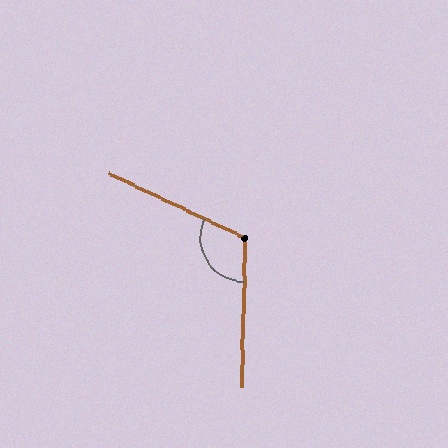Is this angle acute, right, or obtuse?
It is obtuse.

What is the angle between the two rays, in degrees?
Approximately 114 degrees.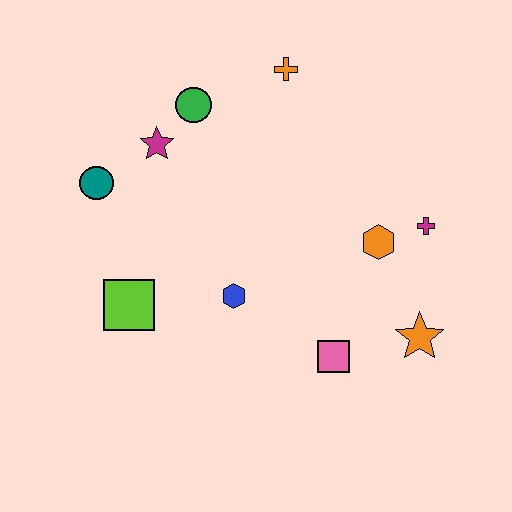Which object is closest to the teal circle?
The magenta star is closest to the teal circle.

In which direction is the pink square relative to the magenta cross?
The pink square is below the magenta cross.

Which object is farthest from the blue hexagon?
The orange cross is farthest from the blue hexagon.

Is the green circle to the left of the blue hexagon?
Yes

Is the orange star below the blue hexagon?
Yes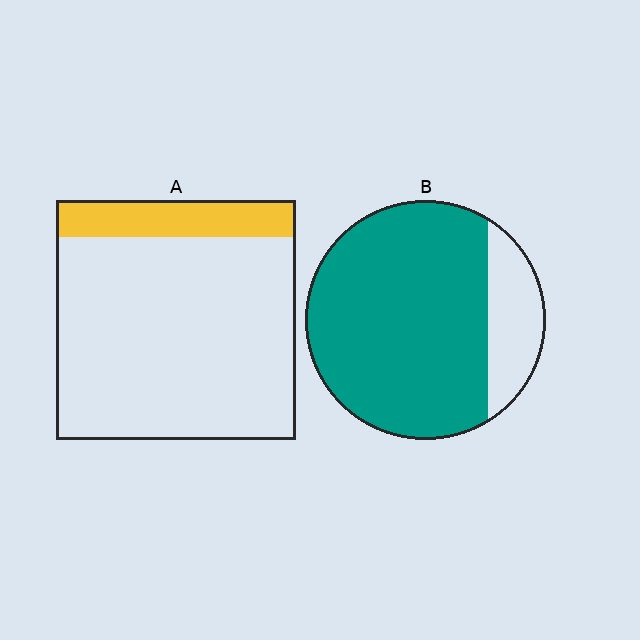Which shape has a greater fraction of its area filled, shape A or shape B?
Shape B.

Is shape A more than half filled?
No.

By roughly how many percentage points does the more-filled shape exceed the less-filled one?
By roughly 65 percentage points (B over A).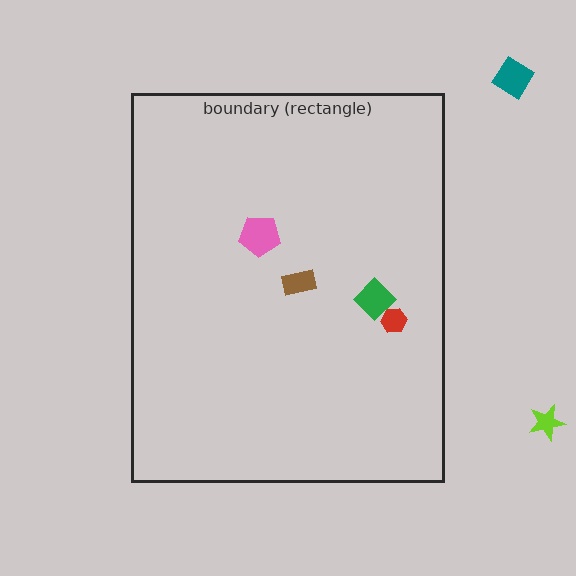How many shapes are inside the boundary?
4 inside, 2 outside.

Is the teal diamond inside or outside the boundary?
Outside.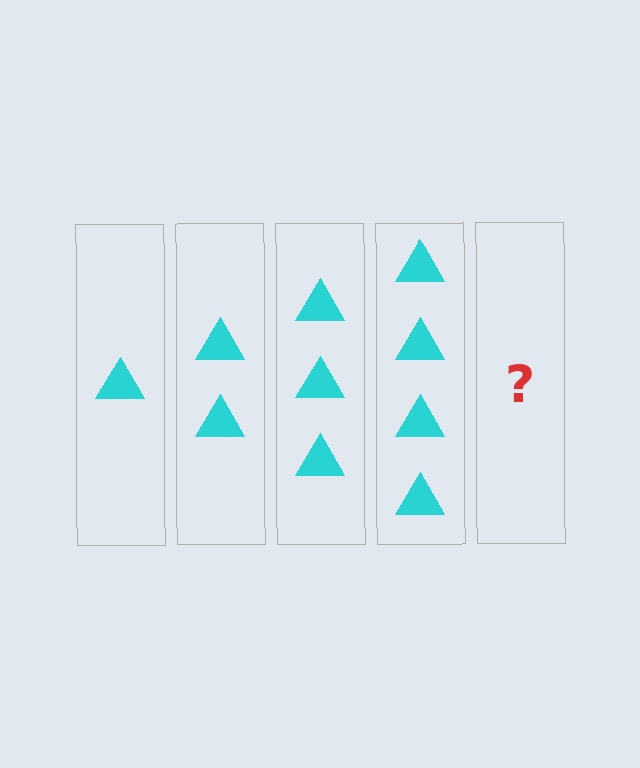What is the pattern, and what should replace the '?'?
The pattern is that each step adds one more triangle. The '?' should be 5 triangles.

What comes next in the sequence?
The next element should be 5 triangles.